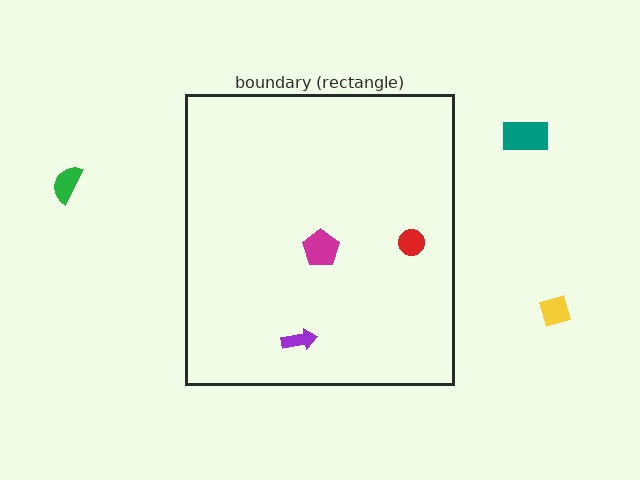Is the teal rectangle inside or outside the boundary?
Outside.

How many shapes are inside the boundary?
3 inside, 3 outside.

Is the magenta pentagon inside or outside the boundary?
Inside.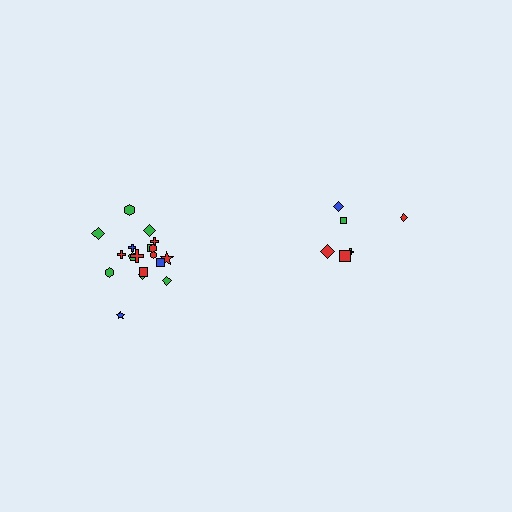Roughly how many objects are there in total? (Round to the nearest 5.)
Roughly 25 objects in total.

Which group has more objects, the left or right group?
The left group.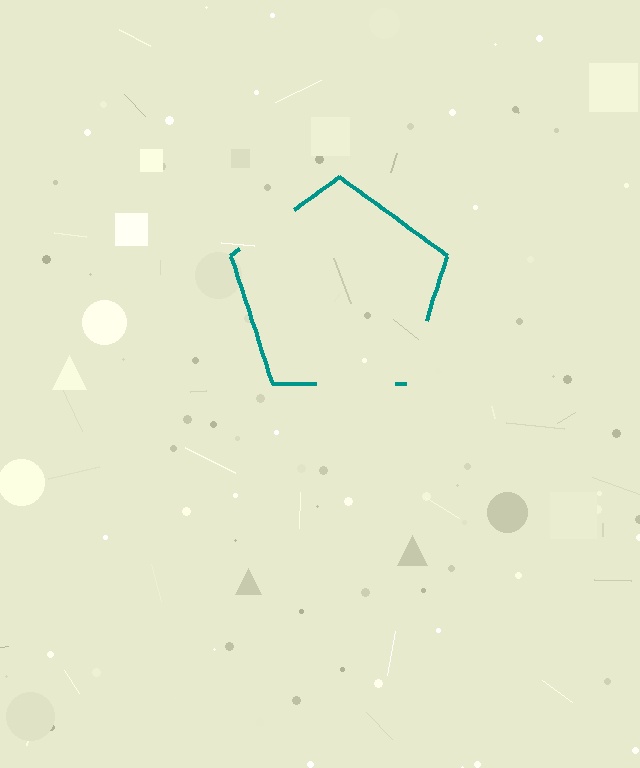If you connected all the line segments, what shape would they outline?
They would outline a pentagon.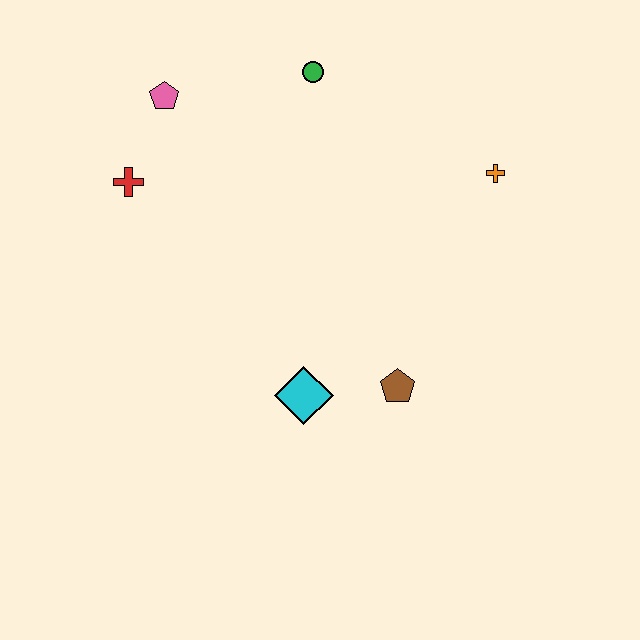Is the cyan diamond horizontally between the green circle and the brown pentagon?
No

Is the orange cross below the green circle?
Yes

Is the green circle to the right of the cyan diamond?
Yes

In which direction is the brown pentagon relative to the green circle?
The brown pentagon is below the green circle.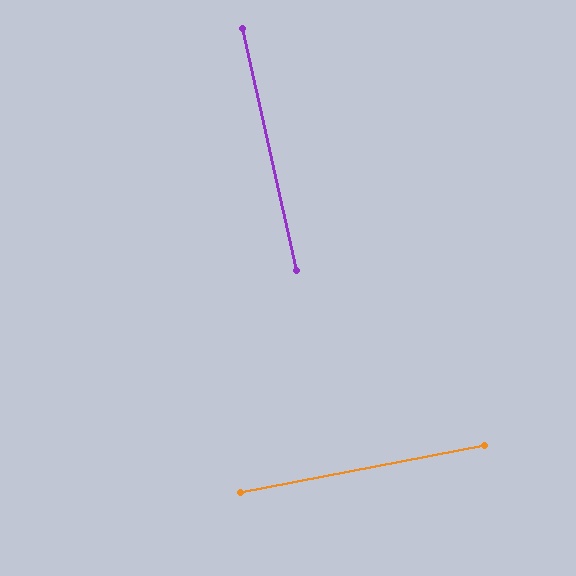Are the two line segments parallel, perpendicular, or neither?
Perpendicular — they meet at approximately 88°.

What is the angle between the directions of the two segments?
Approximately 88 degrees.